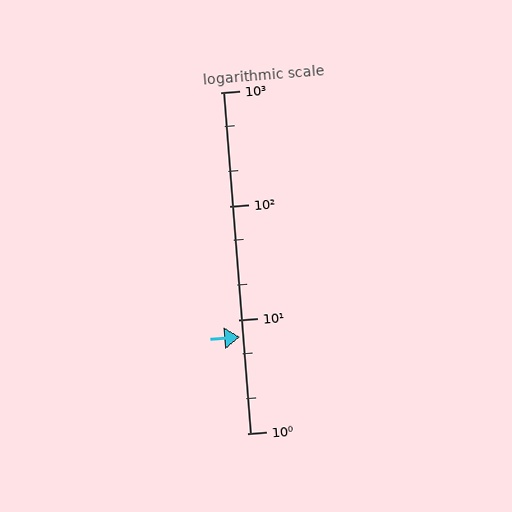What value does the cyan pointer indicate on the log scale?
The pointer indicates approximately 7.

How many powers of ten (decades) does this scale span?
The scale spans 3 decades, from 1 to 1000.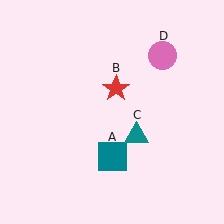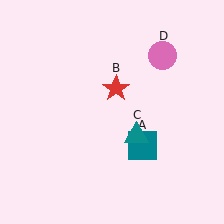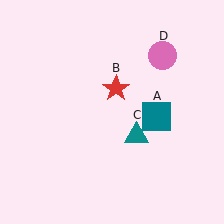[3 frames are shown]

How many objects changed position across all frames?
1 object changed position: teal square (object A).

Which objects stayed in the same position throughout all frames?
Red star (object B) and teal triangle (object C) and pink circle (object D) remained stationary.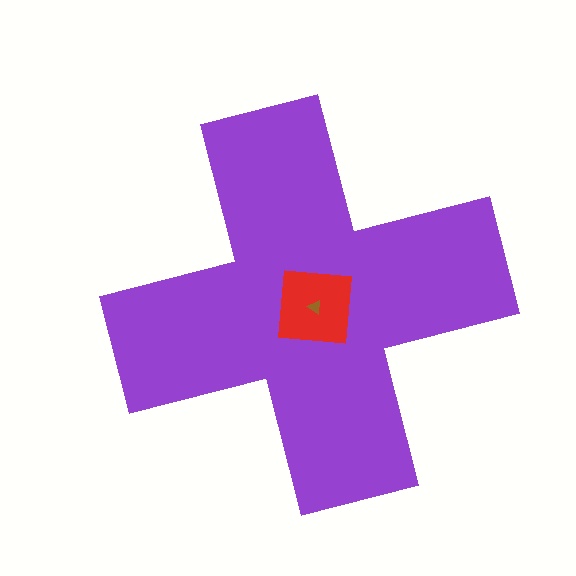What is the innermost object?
The brown triangle.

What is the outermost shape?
The purple cross.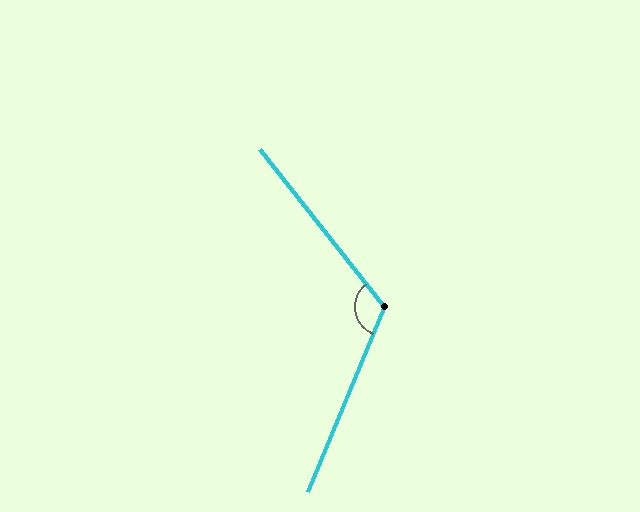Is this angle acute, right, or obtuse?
It is obtuse.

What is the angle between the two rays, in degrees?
Approximately 119 degrees.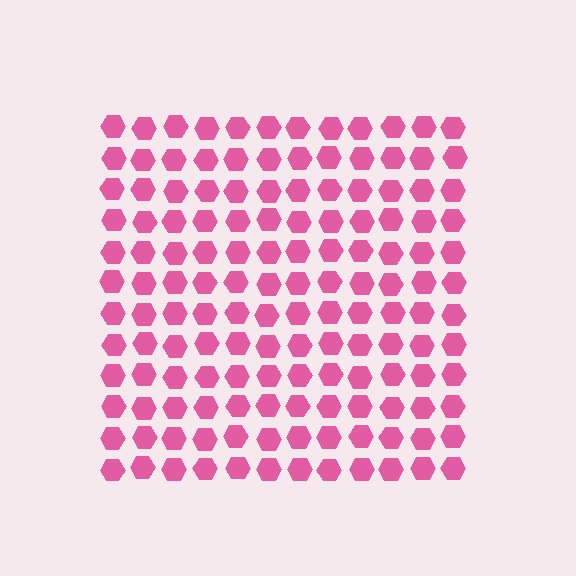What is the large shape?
The large shape is a square.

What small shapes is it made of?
It is made of small hexagons.